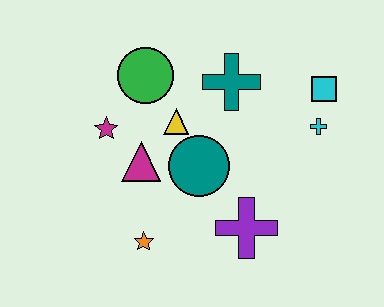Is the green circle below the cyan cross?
No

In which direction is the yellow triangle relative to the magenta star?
The yellow triangle is to the right of the magenta star.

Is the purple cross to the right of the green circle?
Yes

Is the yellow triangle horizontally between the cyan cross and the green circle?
Yes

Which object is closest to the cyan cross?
The cyan square is closest to the cyan cross.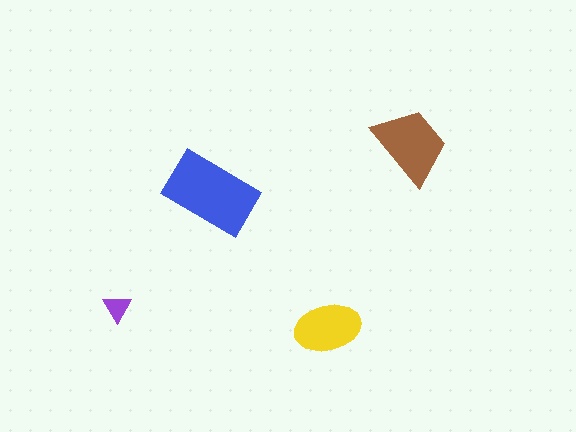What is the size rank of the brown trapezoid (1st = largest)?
2nd.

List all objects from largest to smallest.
The blue rectangle, the brown trapezoid, the yellow ellipse, the purple triangle.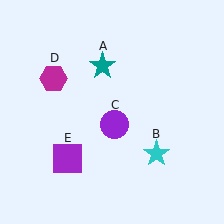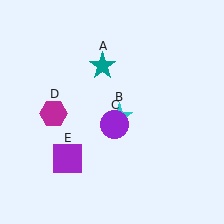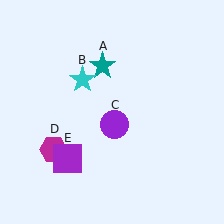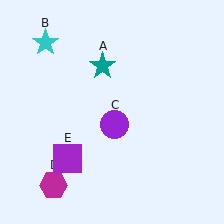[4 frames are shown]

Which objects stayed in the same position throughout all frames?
Teal star (object A) and purple circle (object C) and purple square (object E) remained stationary.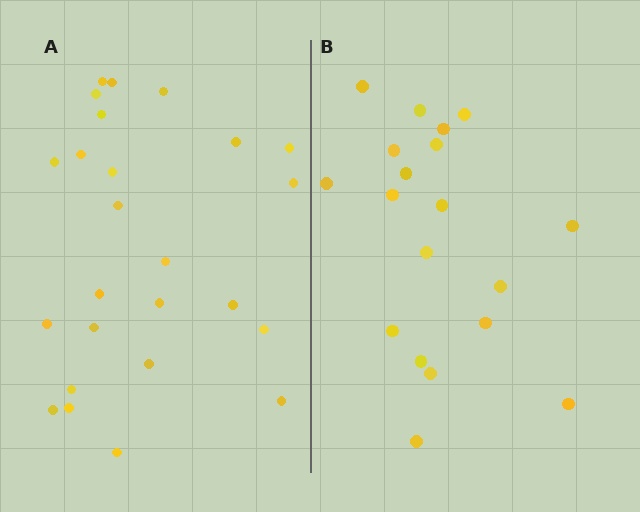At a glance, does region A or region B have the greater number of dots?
Region A (the left region) has more dots.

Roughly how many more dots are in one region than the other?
Region A has about 6 more dots than region B.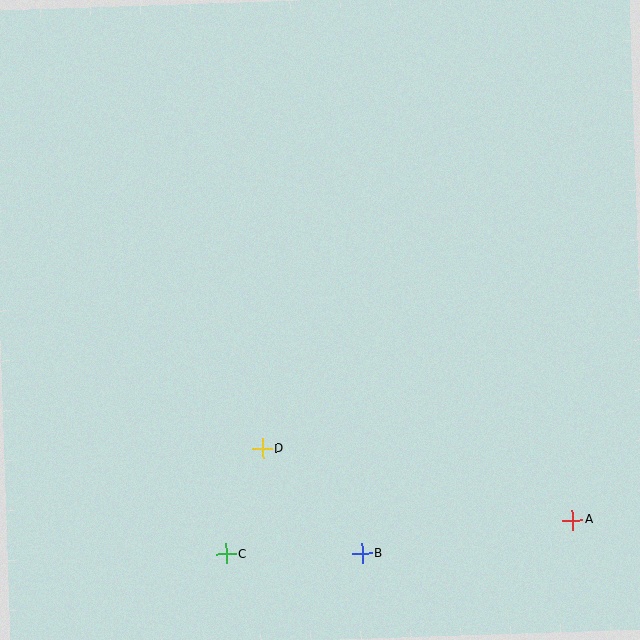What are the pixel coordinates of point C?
Point C is at (226, 554).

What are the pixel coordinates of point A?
Point A is at (572, 520).